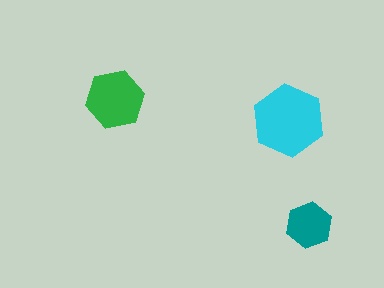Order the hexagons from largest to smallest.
the cyan one, the green one, the teal one.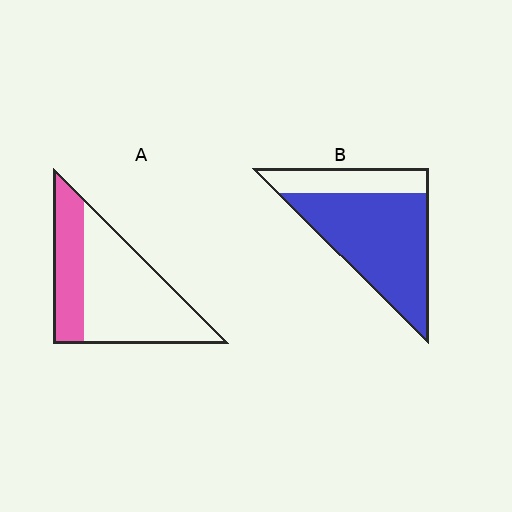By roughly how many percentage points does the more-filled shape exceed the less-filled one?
By roughly 40 percentage points (B over A).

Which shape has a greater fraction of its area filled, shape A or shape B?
Shape B.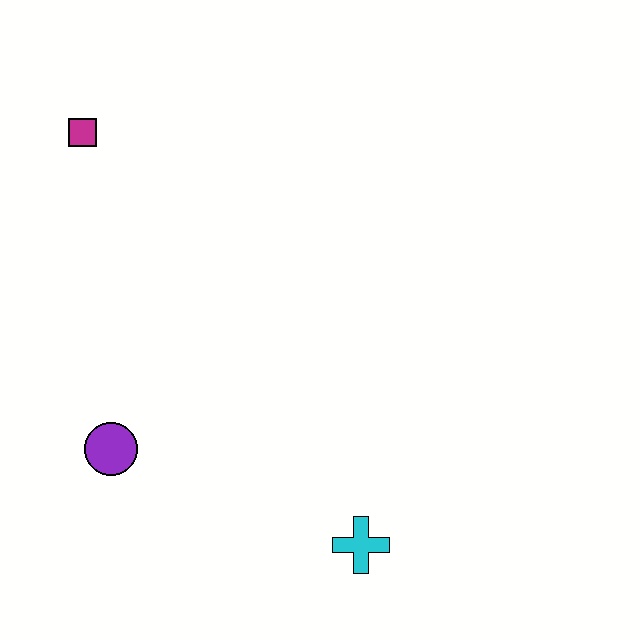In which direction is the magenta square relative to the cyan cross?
The magenta square is above the cyan cross.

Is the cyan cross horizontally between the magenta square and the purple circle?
No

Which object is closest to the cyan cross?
The purple circle is closest to the cyan cross.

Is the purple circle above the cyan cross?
Yes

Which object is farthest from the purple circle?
The magenta square is farthest from the purple circle.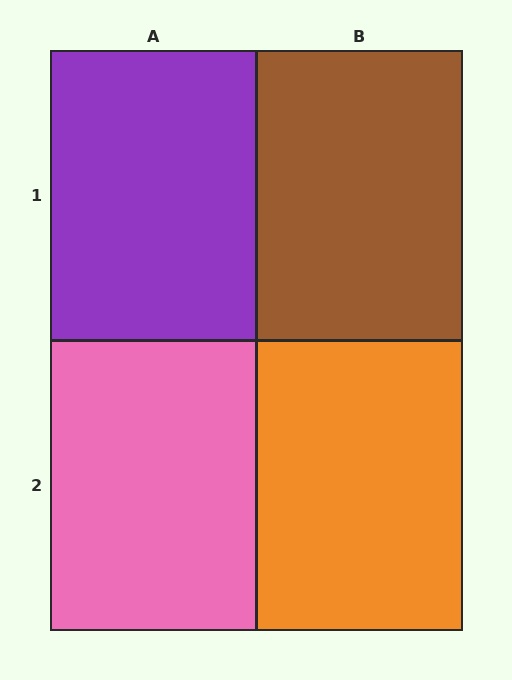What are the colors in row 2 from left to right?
Pink, orange.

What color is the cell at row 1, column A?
Purple.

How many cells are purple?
1 cell is purple.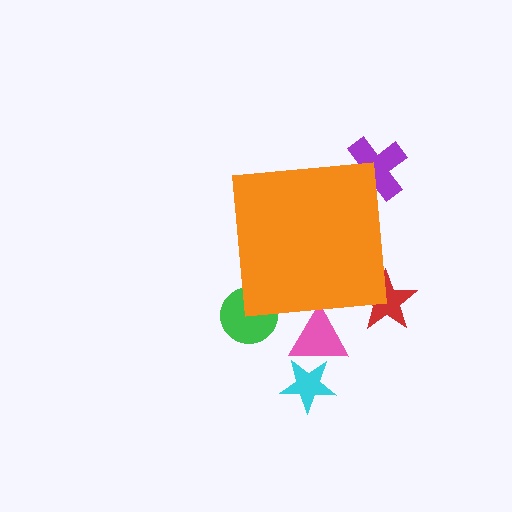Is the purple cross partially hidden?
Yes, the purple cross is partially hidden behind the orange square.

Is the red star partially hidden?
Yes, the red star is partially hidden behind the orange square.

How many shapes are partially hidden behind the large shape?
4 shapes are partially hidden.